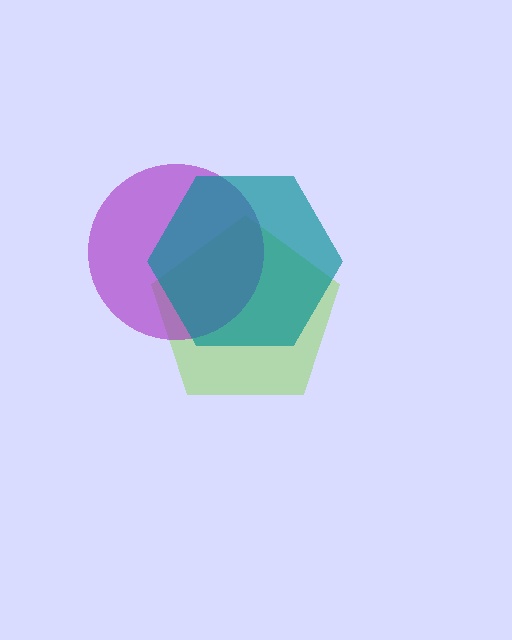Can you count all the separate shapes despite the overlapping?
Yes, there are 3 separate shapes.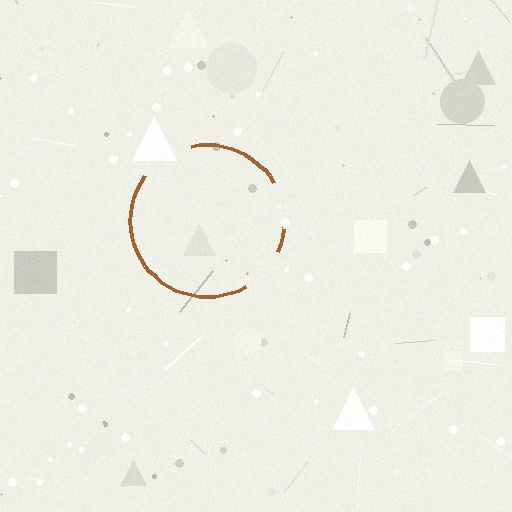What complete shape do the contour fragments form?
The contour fragments form a circle.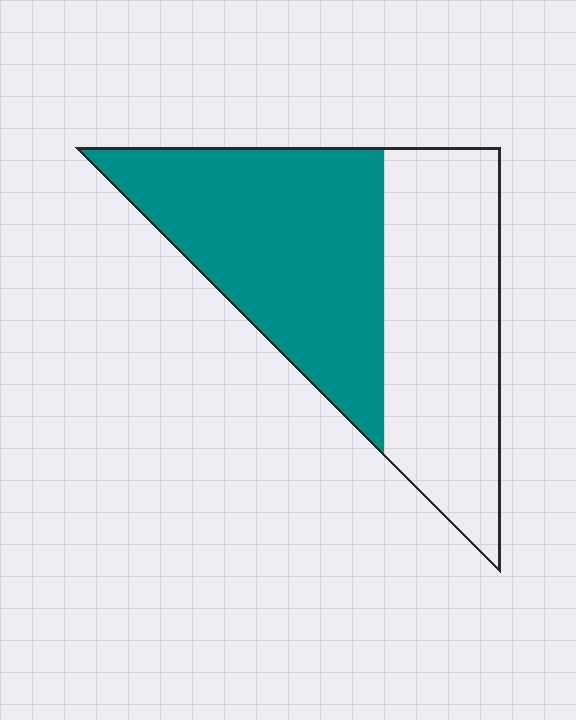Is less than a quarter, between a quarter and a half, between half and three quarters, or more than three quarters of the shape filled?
Between half and three quarters.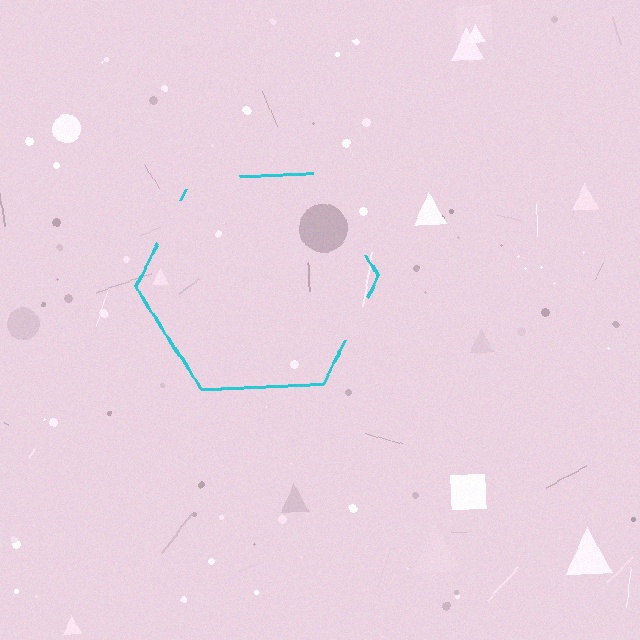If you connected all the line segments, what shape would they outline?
They would outline a hexagon.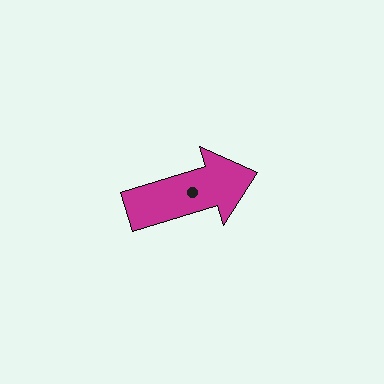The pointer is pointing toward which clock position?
Roughly 2 o'clock.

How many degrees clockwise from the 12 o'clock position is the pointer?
Approximately 73 degrees.